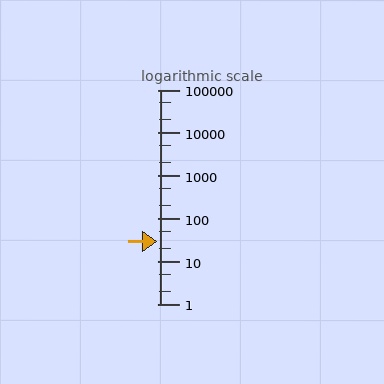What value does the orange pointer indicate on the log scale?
The pointer indicates approximately 29.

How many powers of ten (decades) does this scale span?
The scale spans 5 decades, from 1 to 100000.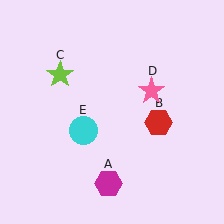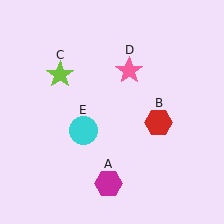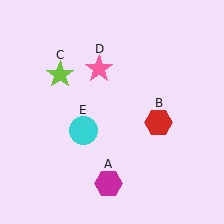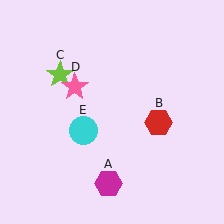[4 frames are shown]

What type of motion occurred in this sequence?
The pink star (object D) rotated counterclockwise around the center of the scene.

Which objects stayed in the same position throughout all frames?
Magenta hexagon (object A) and red hexagon (object B) and lime star (object C) and cyan circle (object E) remained stationary.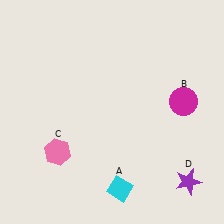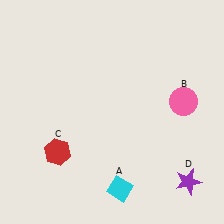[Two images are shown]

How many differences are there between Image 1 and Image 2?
There are 2 differences between the two images.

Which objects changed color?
B changed from magenta to pink. C changed from pink to red.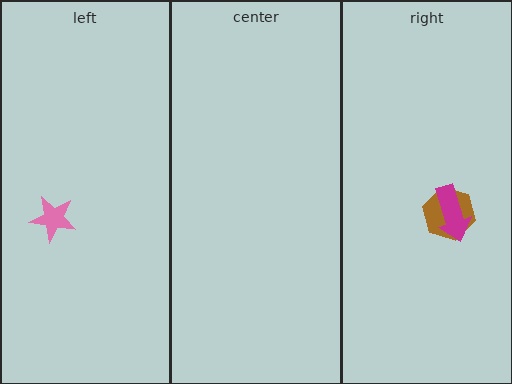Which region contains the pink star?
The left region.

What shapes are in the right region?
The brown hexagon, the magenta arrow.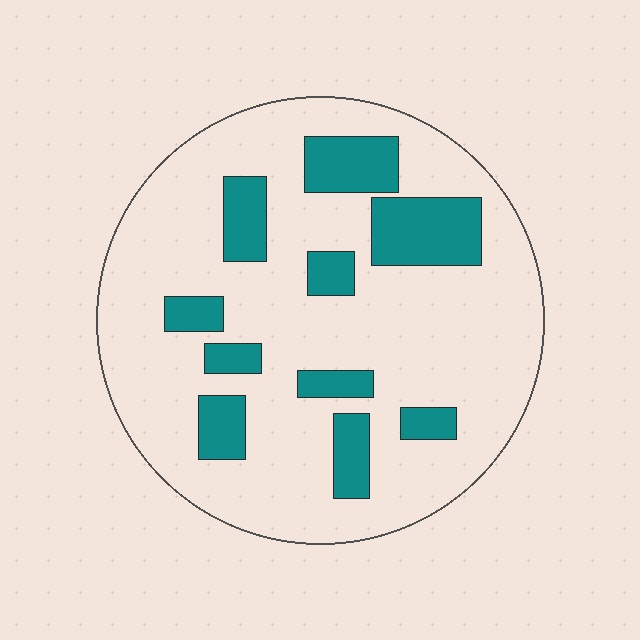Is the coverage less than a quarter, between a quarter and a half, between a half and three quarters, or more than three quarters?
Less than a quarter.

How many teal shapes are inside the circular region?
10.